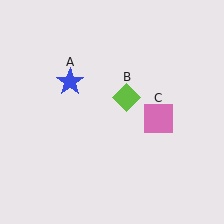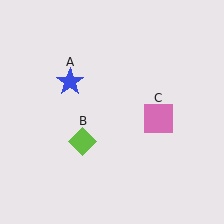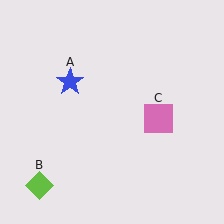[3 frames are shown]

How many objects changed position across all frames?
1 object changed position: lime diamond (object B).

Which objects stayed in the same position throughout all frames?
Blue star (object A) and pink square (object C) remained stationary.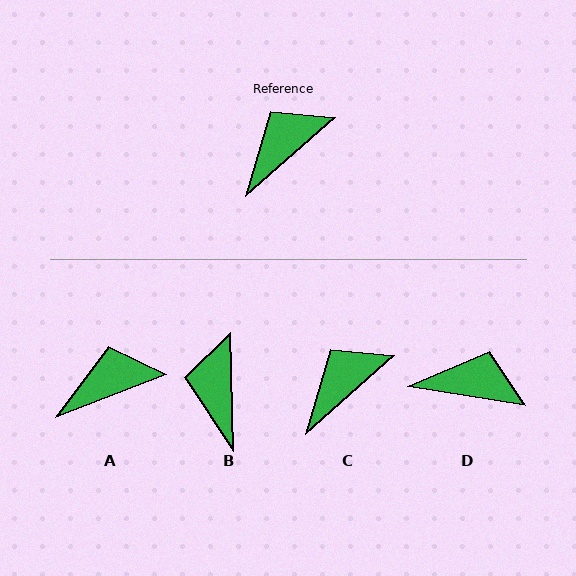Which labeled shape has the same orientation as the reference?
C.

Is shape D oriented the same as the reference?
No, it is off by about 51 degrees.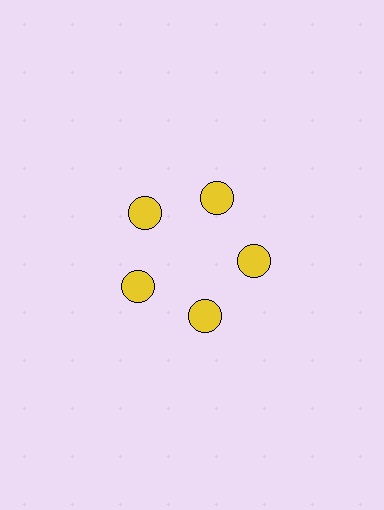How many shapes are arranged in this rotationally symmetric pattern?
There are 5 shapes, arranged in 5 groups of 1.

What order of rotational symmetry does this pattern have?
This pattern has 5-fold rotational symmetry.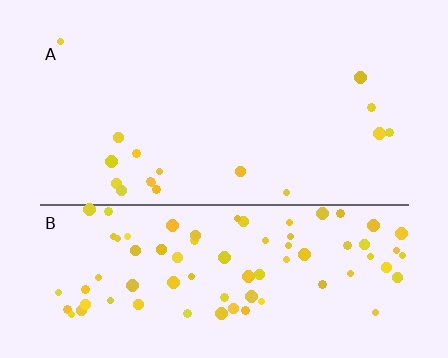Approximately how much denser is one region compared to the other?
Approximately 5.0× — region B over region A.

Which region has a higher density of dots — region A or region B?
B (the bottom).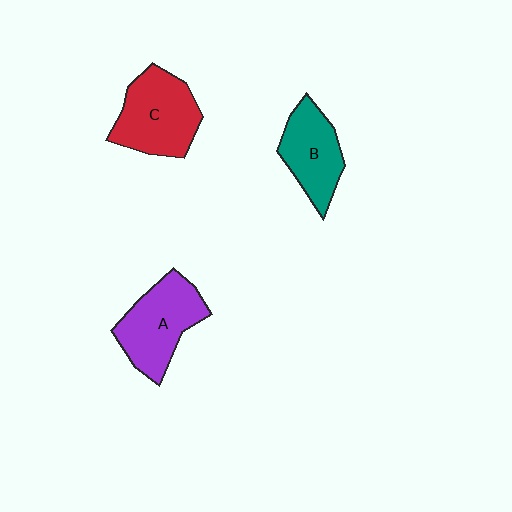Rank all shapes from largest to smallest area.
From largest to smallest: C (red), A (purple), B (teal).